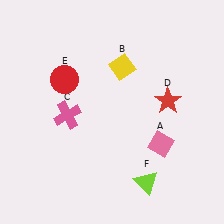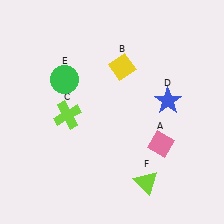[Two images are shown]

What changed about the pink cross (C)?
In Image 1, C is pink. In Image 2, it changed to lime.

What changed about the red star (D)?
In Image 1, D is red. In Image 2, it changed to blue.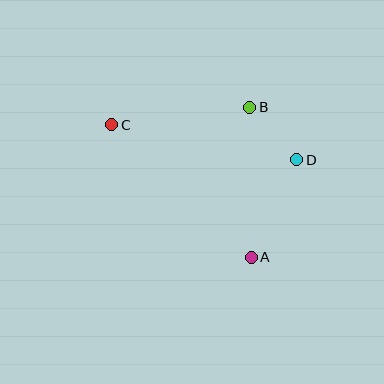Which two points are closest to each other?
Points B and D are closest to each other.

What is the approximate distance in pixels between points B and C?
The distance between B and C is approximately 139 pixels.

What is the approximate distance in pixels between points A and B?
The distance between A and B is approximately 150 pixels.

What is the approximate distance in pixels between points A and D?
The distance between A and D is approximately 107 pixels.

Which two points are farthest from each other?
Points A and C are farthest from each other.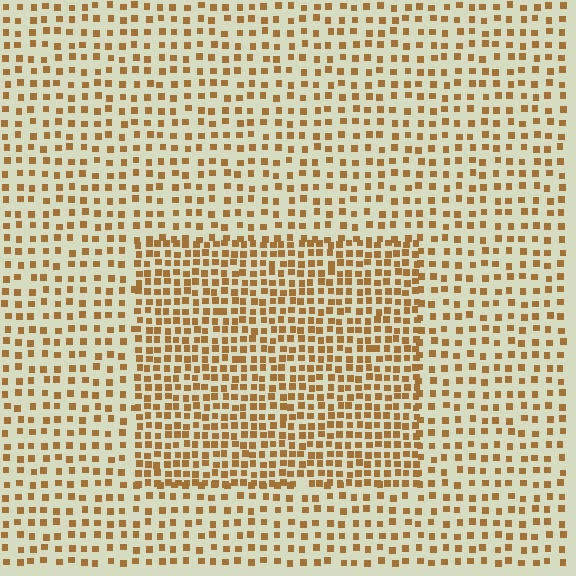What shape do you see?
I see a rectangle.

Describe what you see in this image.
The image contains small brown elements arranged at two different densities. A rectangle-shaped region is visible where the elements are more densely packed than the surrounding area.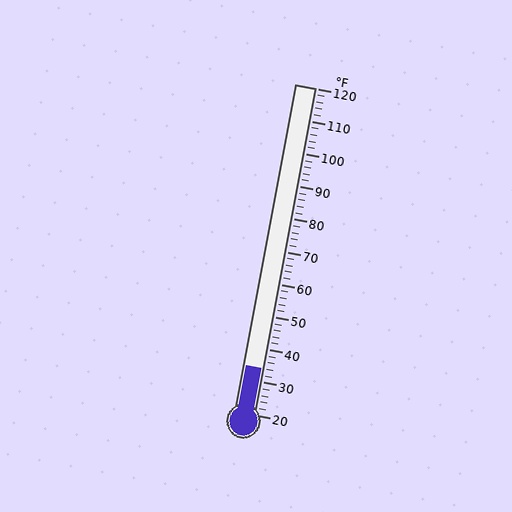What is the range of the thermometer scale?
The thermometer scale ranges from 20°F to 120°F.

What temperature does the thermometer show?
The thermometer shows approximately 34°F.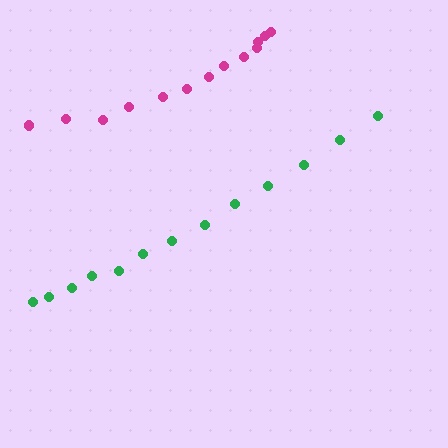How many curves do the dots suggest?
There are 2 distinct paths.